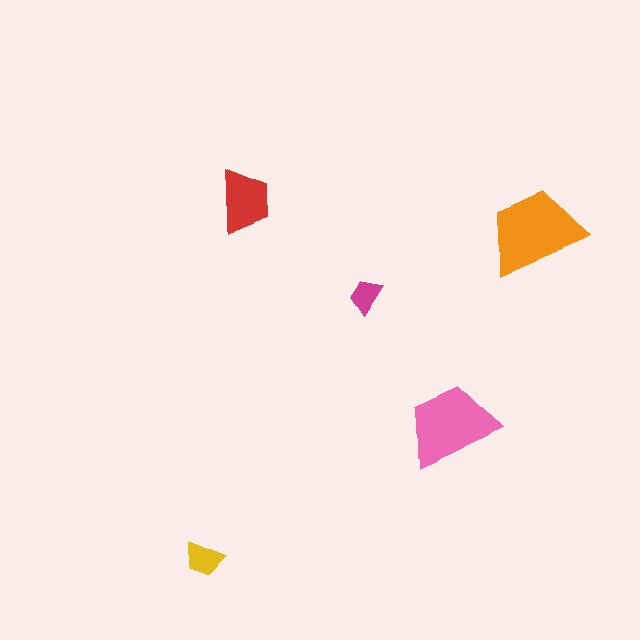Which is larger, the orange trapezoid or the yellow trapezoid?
The orange one.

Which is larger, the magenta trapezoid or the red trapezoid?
The red one.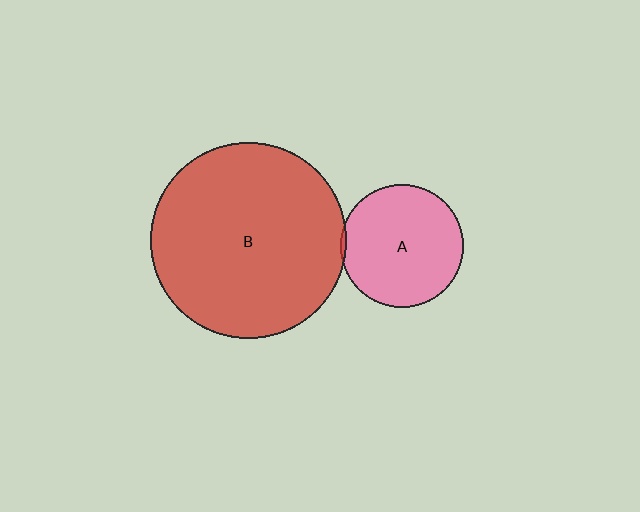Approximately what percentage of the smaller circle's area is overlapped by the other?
Approximately 5%.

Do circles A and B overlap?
Yes.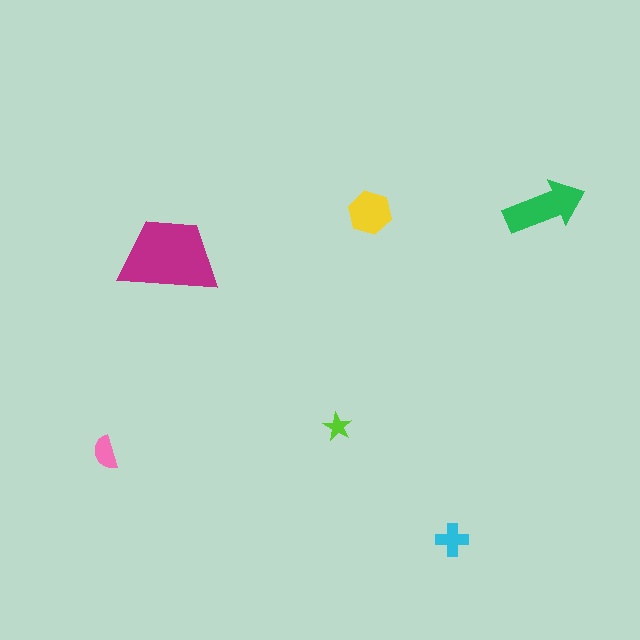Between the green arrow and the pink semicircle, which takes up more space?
The green arrow.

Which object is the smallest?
The lime star.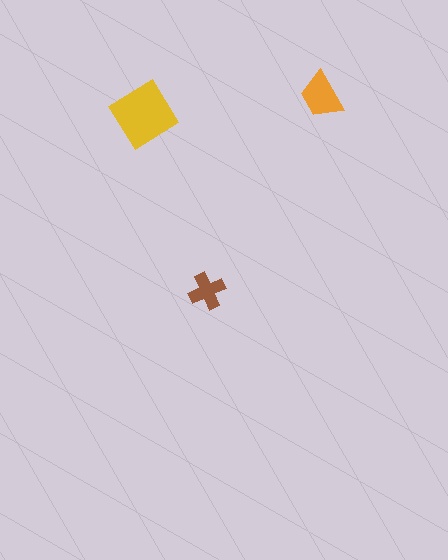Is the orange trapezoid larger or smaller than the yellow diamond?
Smaller.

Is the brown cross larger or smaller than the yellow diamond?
Smaller.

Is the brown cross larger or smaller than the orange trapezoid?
Smaller.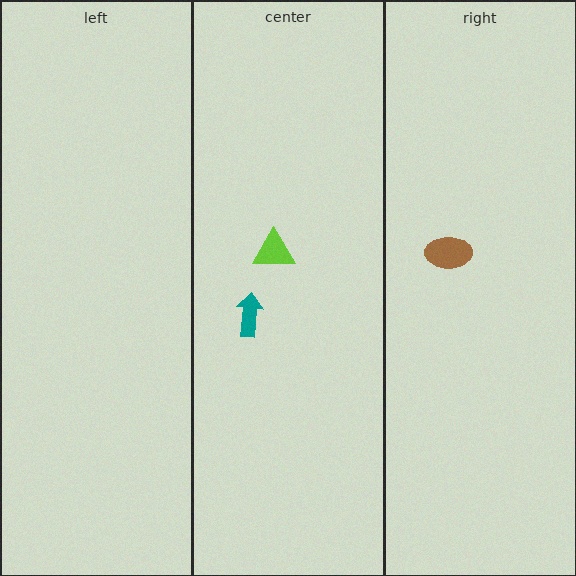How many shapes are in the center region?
2.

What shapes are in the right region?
The brown ellipse.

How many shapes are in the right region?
1.